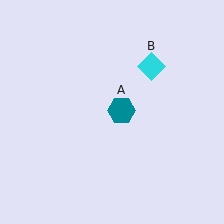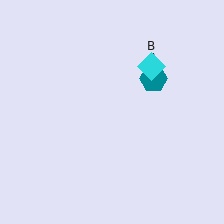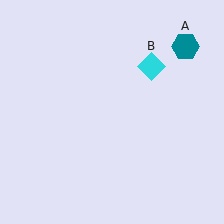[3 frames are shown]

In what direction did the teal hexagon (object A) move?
The teal hexagon (object A) moved up and to the right.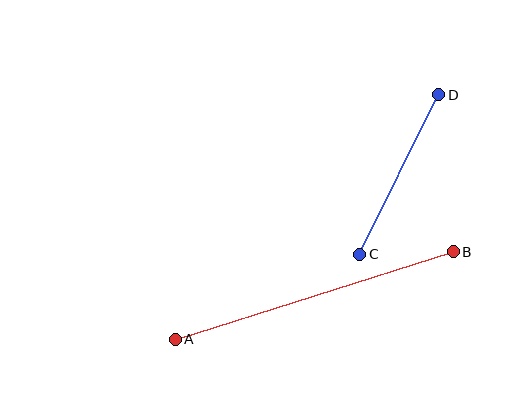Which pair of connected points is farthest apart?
Points A and B are farthest apart.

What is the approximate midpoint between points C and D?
The midpoint is at approximately (399, 174) pixels.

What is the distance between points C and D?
The distance is approximately 178 pixels.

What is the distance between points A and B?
The distance is approximately 291 pixels.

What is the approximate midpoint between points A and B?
The midpoint is at approximately (314, 295) pixels.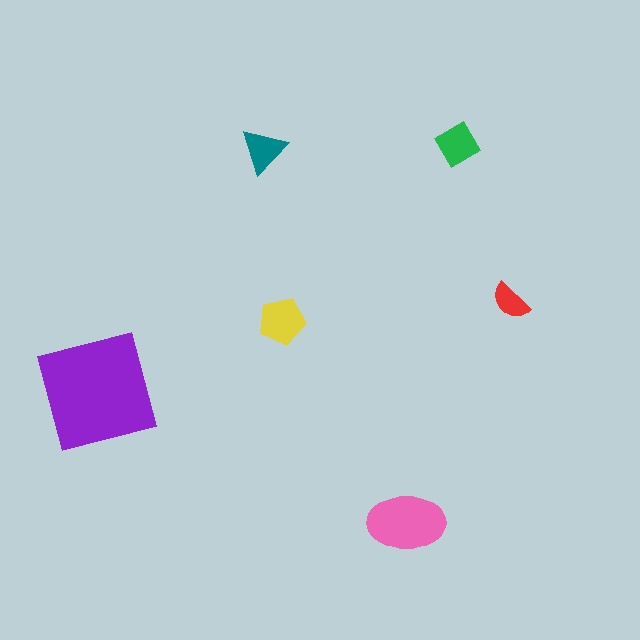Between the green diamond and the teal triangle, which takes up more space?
The green diamond.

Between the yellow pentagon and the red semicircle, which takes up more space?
The yellow pentagon.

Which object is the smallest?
The red semicircle.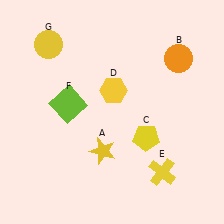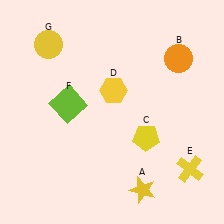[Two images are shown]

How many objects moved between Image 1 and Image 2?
2 objects moved between the two images.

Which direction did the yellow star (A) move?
The yellow star (A) moved right.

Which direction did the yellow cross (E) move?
The yellow cross (E) moved right.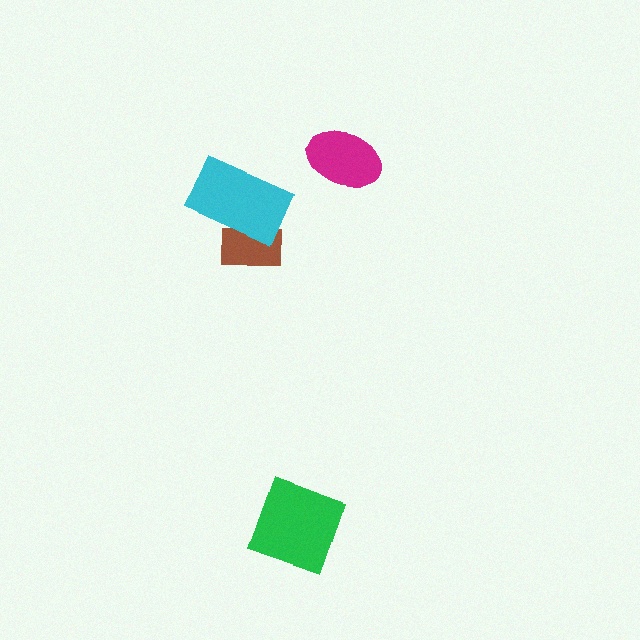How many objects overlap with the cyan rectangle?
1 object overlaps with the cyan rectangle.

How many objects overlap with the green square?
0 objects overlap with the green square.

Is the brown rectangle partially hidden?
Yes, it is partially covered by another shape.